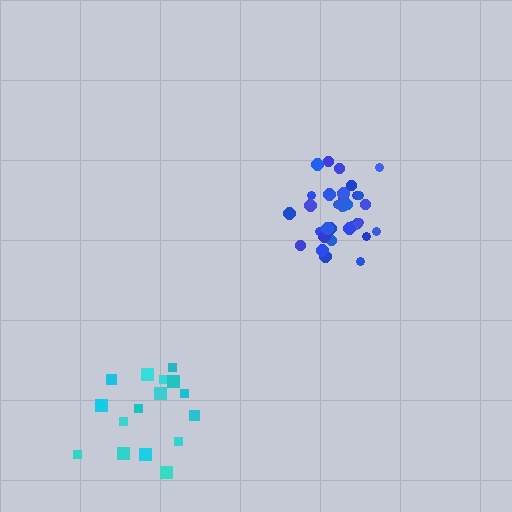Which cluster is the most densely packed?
Blue.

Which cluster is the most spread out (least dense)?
Cyan.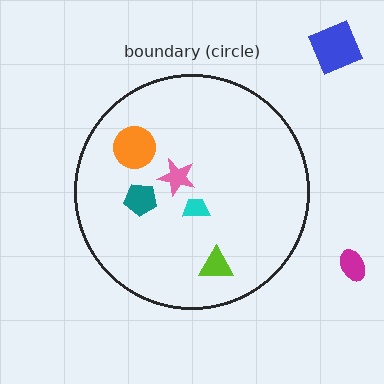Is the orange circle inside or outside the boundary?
Inside.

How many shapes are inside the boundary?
5 inside, 2 outside.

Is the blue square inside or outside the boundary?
Outside.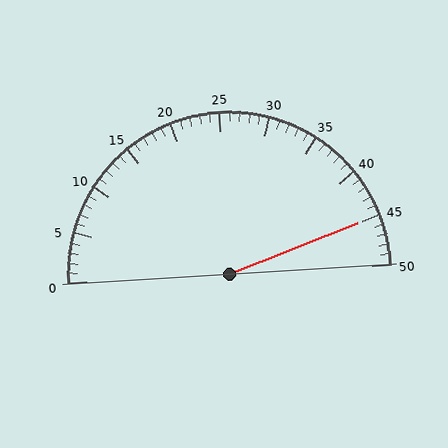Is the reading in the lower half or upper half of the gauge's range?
The reading is in the upper half of the range (0 to 50).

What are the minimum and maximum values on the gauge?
The gauge ranges from 0 to 50.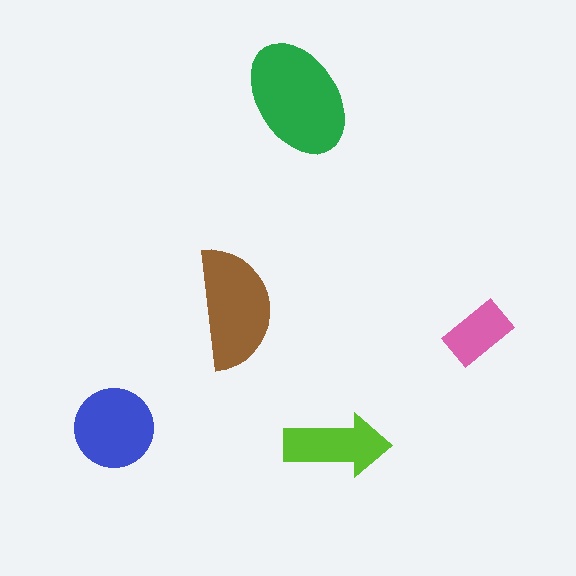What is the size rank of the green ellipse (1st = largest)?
1st.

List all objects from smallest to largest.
The pink rectangle, the lime arrow, the blue circle, the brown semicircle, the green ellipse.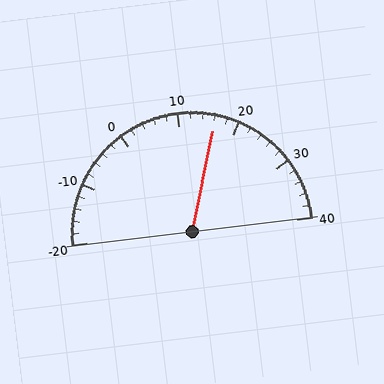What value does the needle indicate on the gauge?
The needle indicates approximately 16.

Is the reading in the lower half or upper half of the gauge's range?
The reading is in the upper half of the range (-20 to 40).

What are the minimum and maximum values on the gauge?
The gauge ranges from -20 to 40.